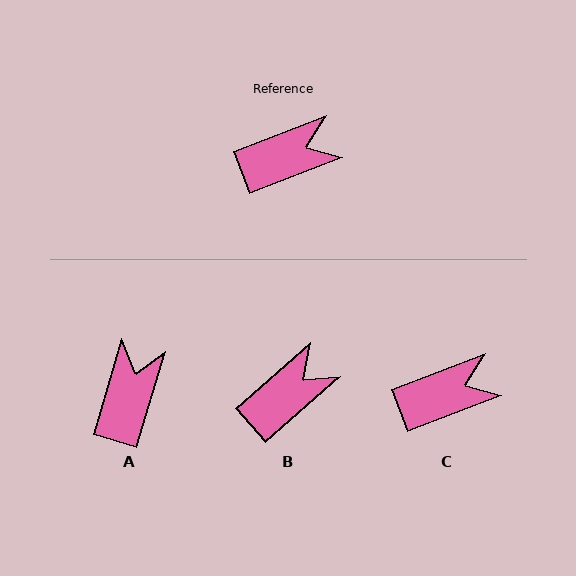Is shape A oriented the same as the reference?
No, it is off by about 52 degrees.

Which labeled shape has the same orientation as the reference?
C.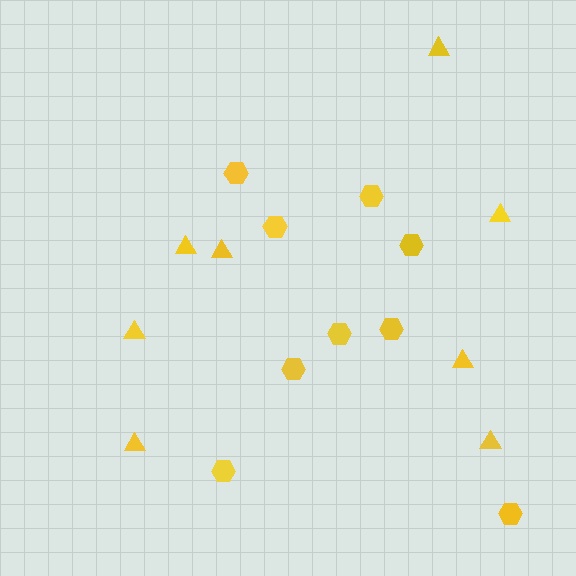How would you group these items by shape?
There are 2 groups: one group of triangles (8) and one group of hexagons (9).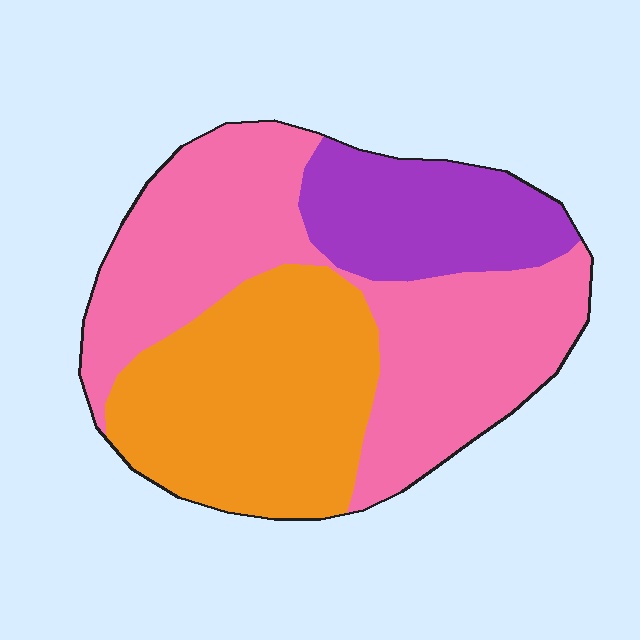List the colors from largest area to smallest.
From largest to smallest: pink, orange, purple.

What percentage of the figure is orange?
Orange takes up about one third (1/3) of the figure.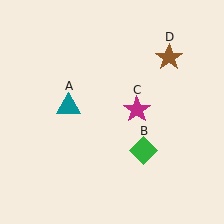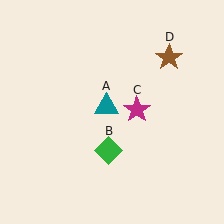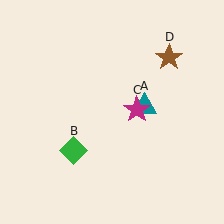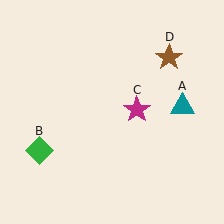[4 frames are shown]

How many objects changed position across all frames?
2 objects changed position: teal triangle (object A), green diamond (object B).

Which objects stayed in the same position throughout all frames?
Magenta star (object C) and brown star (object D) remained stationary.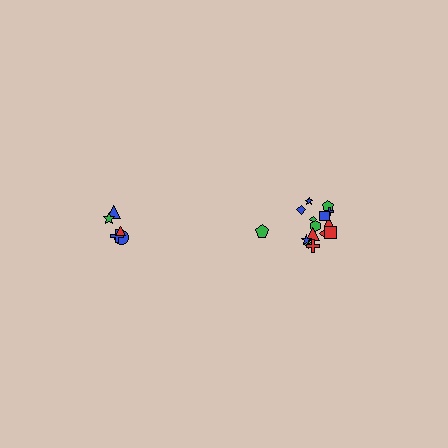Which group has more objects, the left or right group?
The right group.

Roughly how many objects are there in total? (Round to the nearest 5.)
Roughly 20 objects in total.